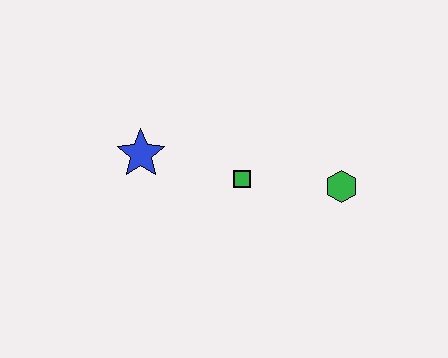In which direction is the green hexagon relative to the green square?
The green hexagon is to the right of the green square.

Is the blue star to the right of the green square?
No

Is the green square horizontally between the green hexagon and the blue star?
Yes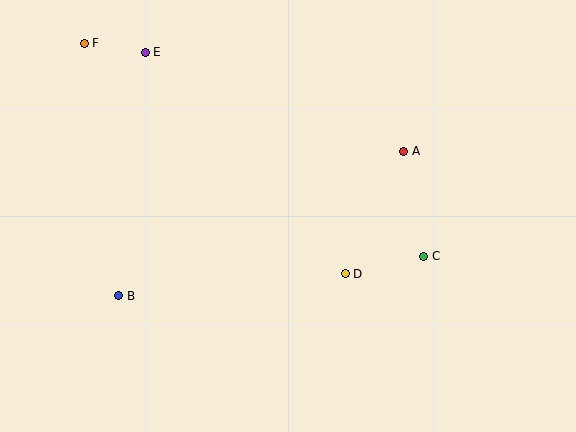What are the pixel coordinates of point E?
Point E is at (145, 52).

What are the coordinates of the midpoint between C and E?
The midpoint between C and E is at (285, 154).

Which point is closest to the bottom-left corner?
Point B is closest to the bottom-left corner.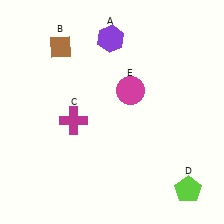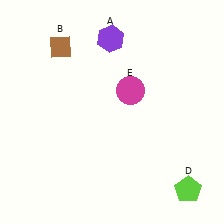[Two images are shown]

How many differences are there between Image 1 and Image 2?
There is 1 difference between the two images.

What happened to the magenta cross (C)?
The magenta cross (C) was removed in Image 2. It was in the bottom-left area of Image 1.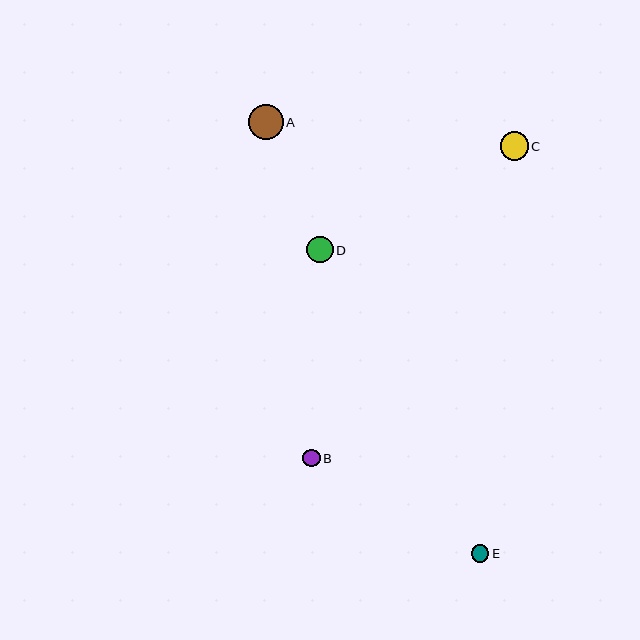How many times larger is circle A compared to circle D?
Circle A is approximately 1.3 times the size of circle D.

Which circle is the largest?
Circle A is the largest with a size of approximately 35 pixels.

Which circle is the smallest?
Circle E is the smallest with a size of approximately 17 pixels.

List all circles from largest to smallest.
From largest to smallest: A, C, D, B, E.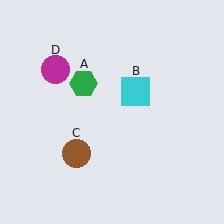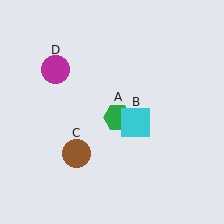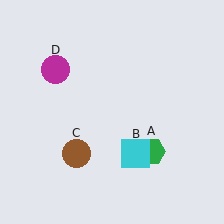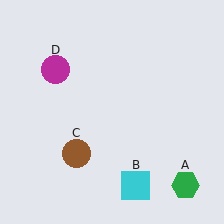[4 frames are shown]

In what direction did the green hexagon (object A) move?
The green hexagon (object A) moved down and to the right.